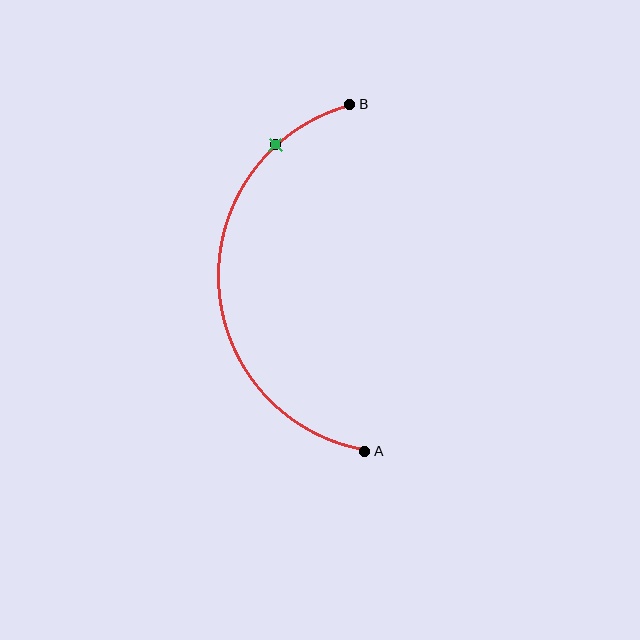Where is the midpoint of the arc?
The arc midpoint is the point on the curve farthest from the straight line joining A and B. It sits to the left of that line.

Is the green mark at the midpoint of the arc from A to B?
No. The green mark lies on the arc but is closer to endpoint B. The arc midpoint would be at the point on the curve equidistant along the arc from both A and B.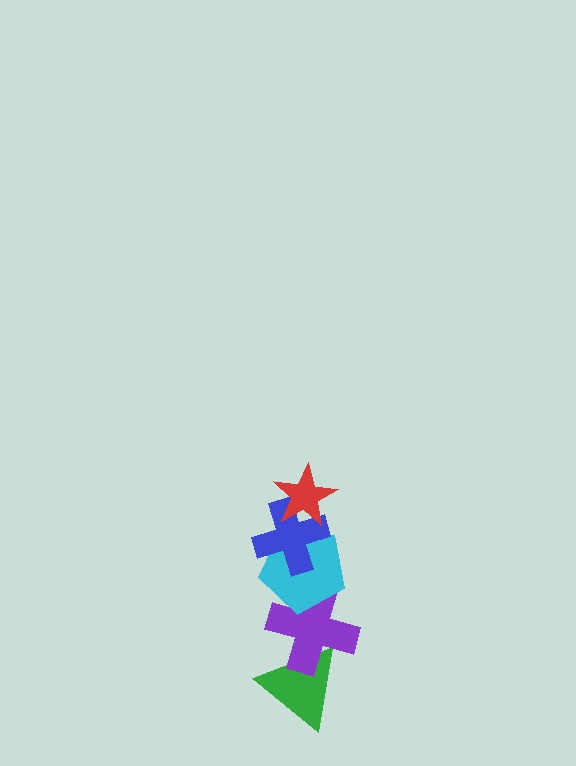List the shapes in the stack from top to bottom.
From top to bottom: the red star, the blue cross, the cyan pentagon, the purple cross, the green triangle.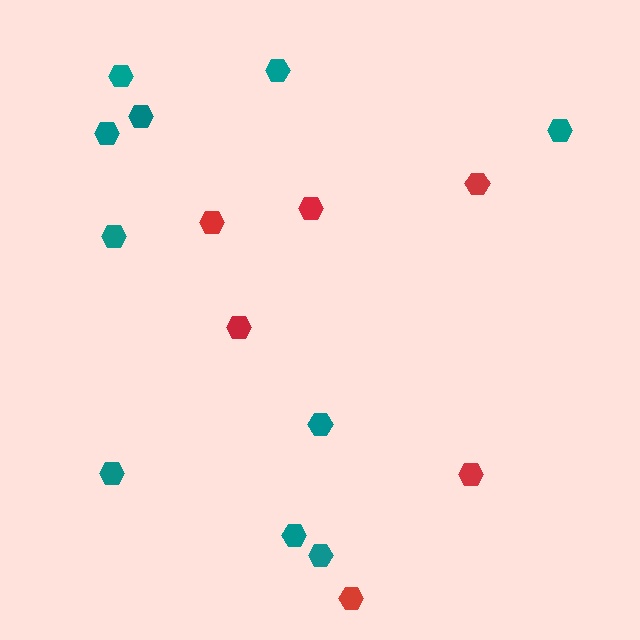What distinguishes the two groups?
There are 2 groups: one group of teal hexagons (10) and one group of red hexagons (6).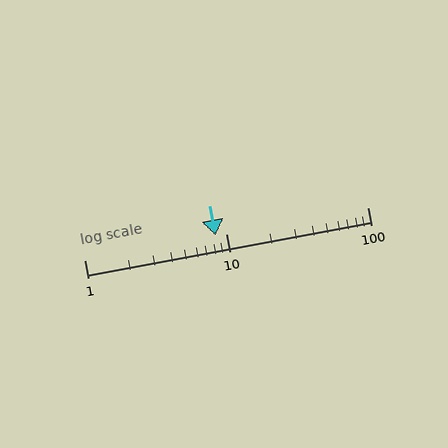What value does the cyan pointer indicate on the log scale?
The pointer indicates approximately 8.5.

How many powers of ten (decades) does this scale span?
The scale spans 2 decades, from 1 to 100.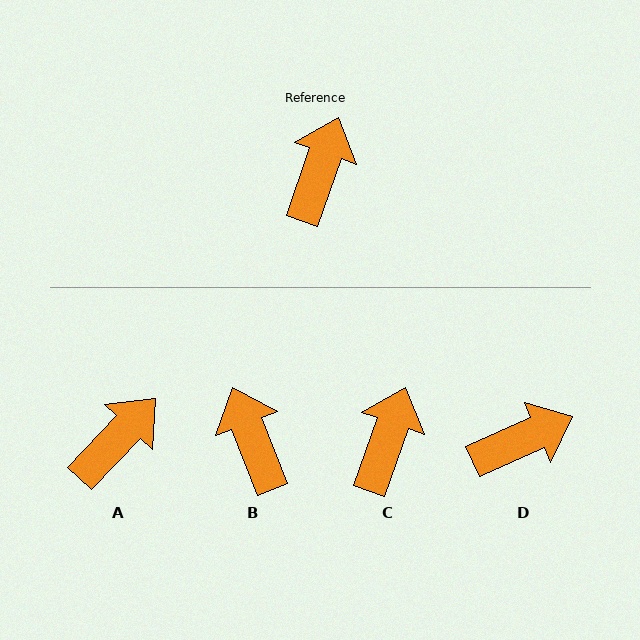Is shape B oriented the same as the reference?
No, it is off by about 41 degrees.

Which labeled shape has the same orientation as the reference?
C.